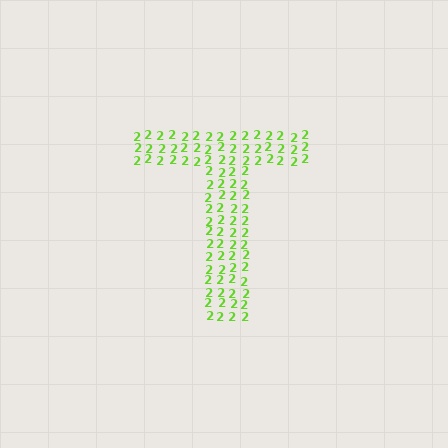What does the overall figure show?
The overall figure shows the letter T.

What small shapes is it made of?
It is made of small digit 2's.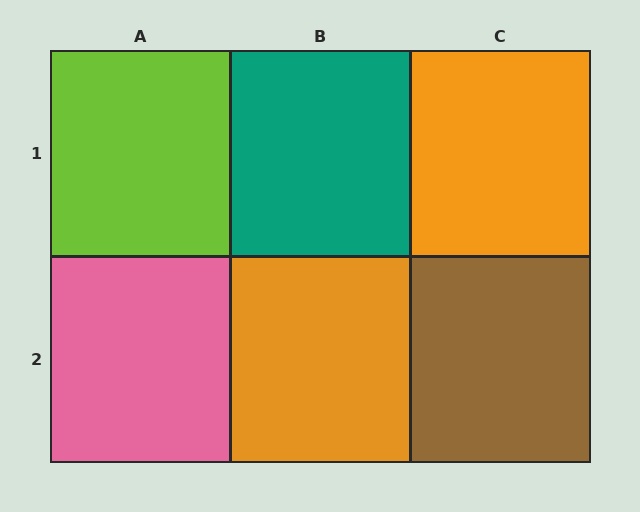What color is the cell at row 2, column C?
Brown.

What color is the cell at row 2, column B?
Orange.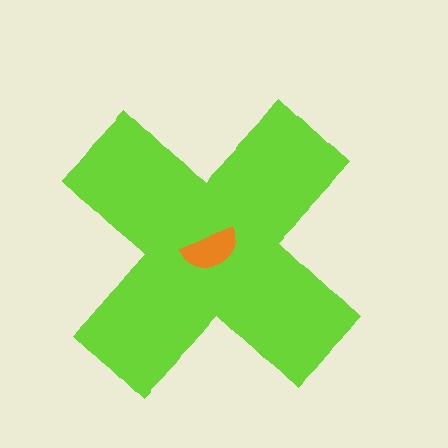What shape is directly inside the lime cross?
The orange semicircle.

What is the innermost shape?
The orange semicircle.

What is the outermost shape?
The lime cross.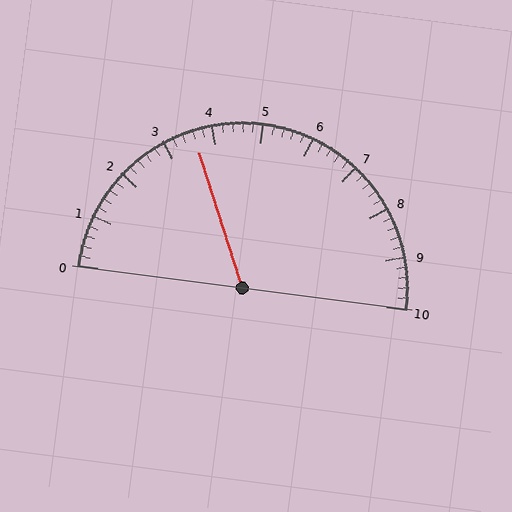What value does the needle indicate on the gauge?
The needle indicates approximately 3.6.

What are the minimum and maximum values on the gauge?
The gauge ranges from 0 to 10.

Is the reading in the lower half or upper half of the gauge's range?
The reading is in the lower half of the range (0 to 10).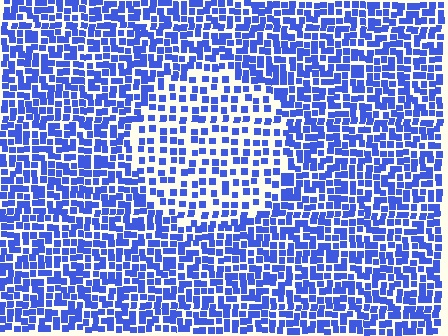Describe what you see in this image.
The image contains small blue elements arranged at two different densities. A circle-shaped region is visible where the elements are less densely packed than the surrounding area.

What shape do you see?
I see a circle.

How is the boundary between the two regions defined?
The boundary is defined by a change in element density (approximately 1.8x ratio). All elements are the same color, size, and shape.